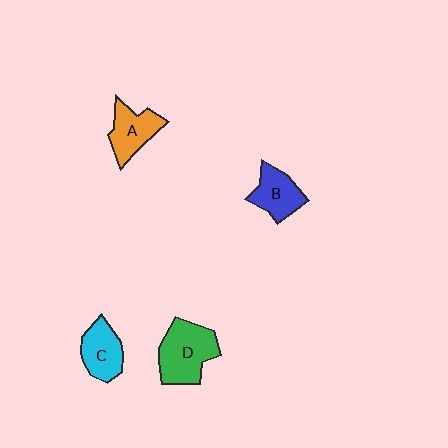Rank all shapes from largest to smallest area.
From largest to smallest: D (green), A (orange), C (cyan), B (blue).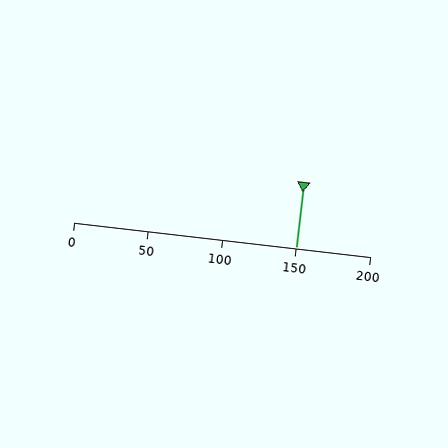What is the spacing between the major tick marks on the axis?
The major ticks are spaced 50 apart.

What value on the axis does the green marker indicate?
The marker indicates approximately 150.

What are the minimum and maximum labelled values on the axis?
The axis runs from 0 to 200.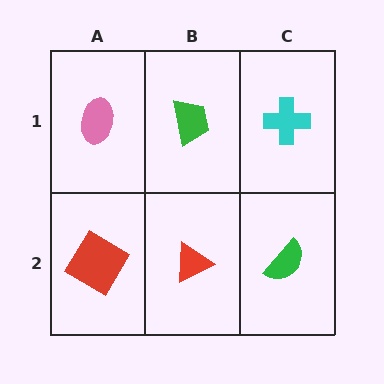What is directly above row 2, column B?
A green trapezoid.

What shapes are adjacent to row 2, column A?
A pink ellipse (row 1, column A), a red triangle (row 2, column B).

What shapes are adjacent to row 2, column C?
A cyan cross (row 1, column C), a red triangle (row 2, column B).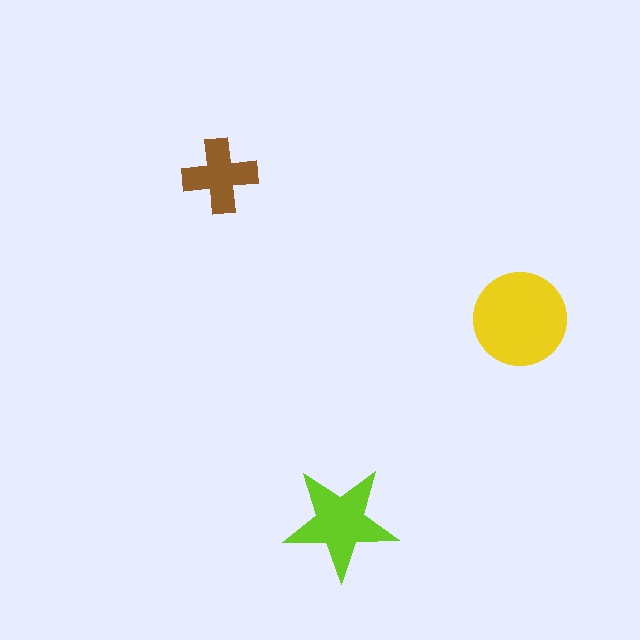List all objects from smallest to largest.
The brown cross, the lime star, the yellow circle.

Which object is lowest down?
The lime star is bottommost.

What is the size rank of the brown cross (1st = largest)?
3rd.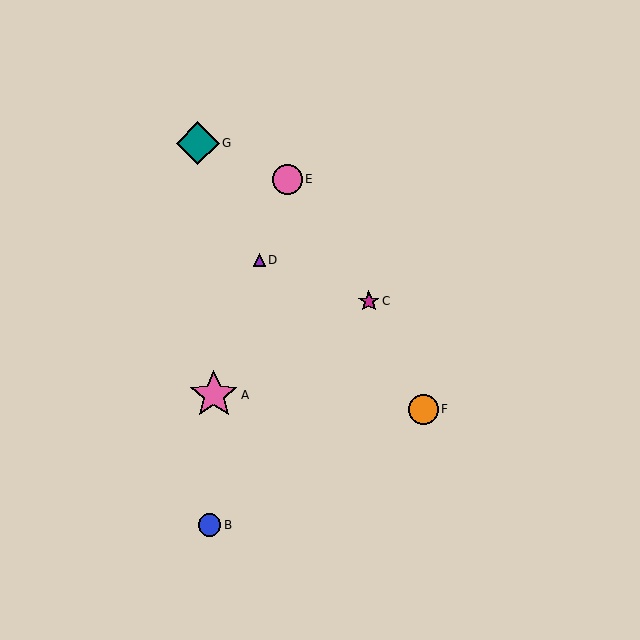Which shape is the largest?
The pink star (labeled A) is the largest.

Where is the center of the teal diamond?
The center of the teal diamond is at (198, 143).